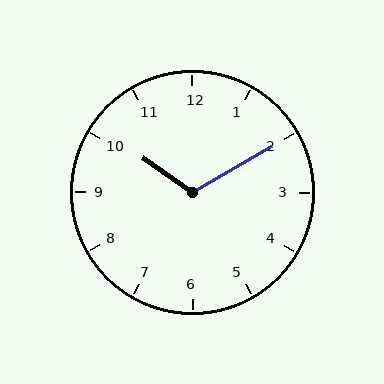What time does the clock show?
10:10.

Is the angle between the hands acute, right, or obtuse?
It is obtuse.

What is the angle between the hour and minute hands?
Approximately 115 degrees.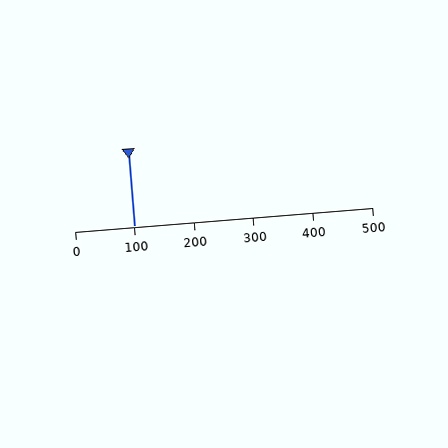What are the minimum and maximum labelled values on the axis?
The axis runs from 0 to 500.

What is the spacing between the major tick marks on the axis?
The major ticks are spaced 100 apart.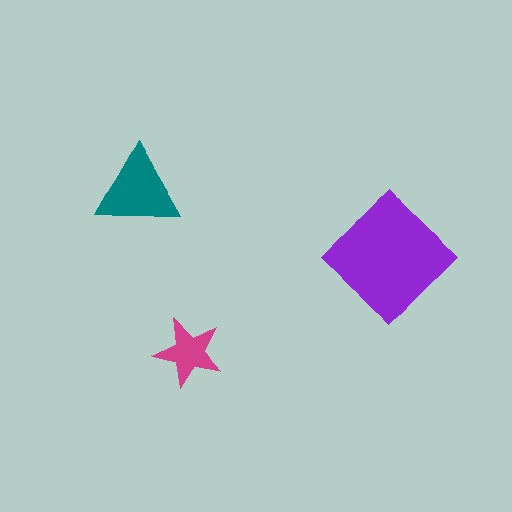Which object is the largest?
The purple diamond.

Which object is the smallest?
The magenta star.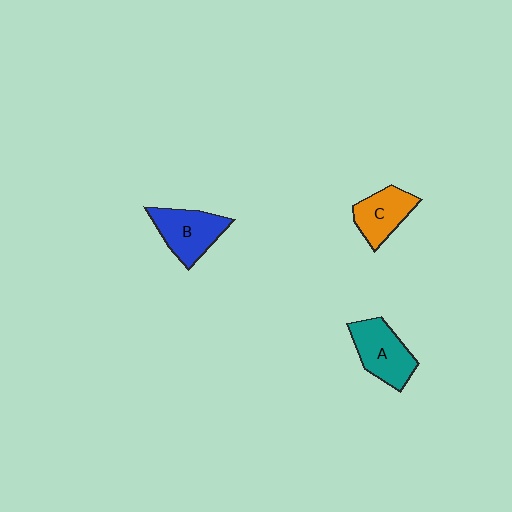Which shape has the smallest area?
Shape C (orange).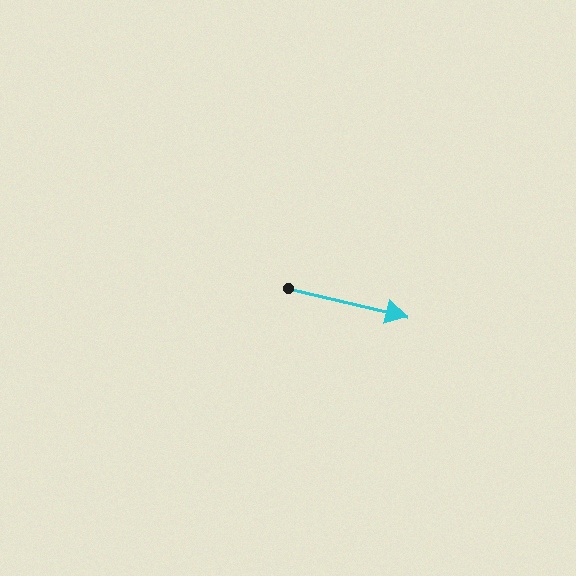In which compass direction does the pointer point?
East.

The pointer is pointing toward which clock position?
Roughly 3 o'clock.